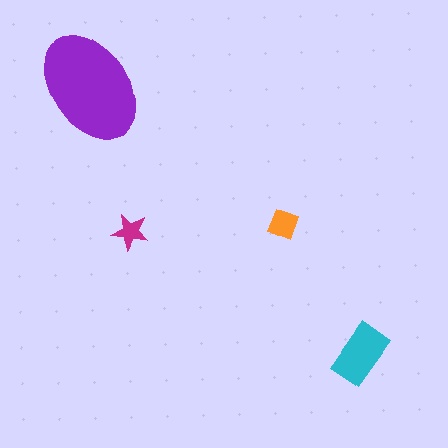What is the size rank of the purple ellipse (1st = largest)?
1st.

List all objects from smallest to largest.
The magenta star, the orange diamond, the cyan rectangle, the purple ellipse.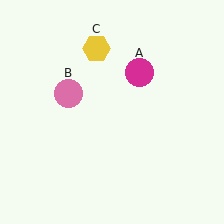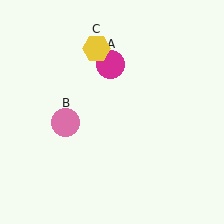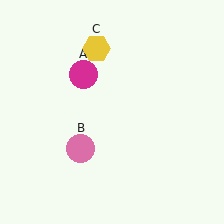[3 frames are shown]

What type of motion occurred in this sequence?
The magenta circle (object A), pink circle (object B) rotated counterclockwise around the center of the scene.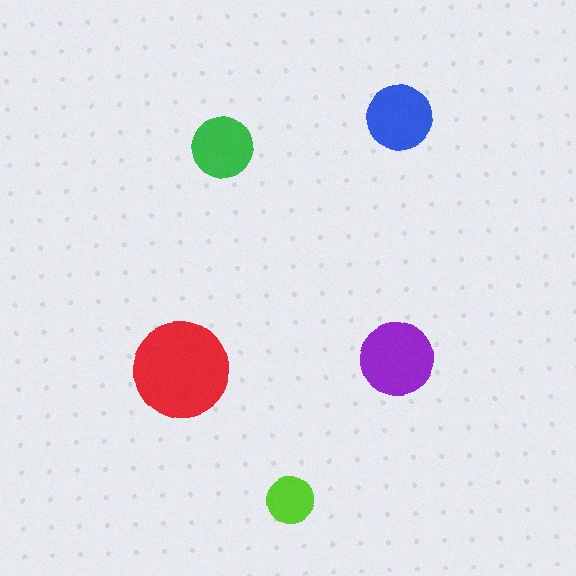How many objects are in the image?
There are 5 objects in the image.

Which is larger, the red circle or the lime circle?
The red one.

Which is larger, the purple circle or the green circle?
The purple one.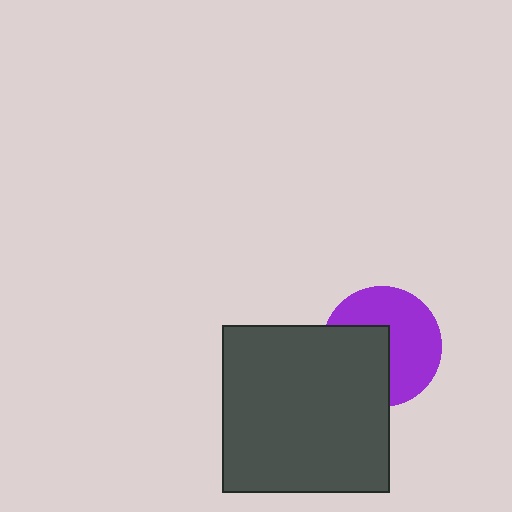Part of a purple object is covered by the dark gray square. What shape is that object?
It is a circle.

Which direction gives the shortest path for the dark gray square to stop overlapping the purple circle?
Moving toward the lower-left gives the shortest separation.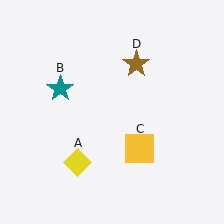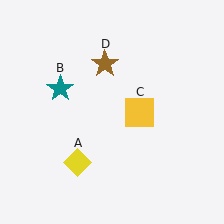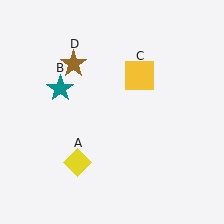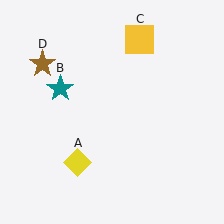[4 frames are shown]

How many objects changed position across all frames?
2 objects changed position: yellow square (object C), brown star (object D).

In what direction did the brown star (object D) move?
The brown star (object D) moved left.